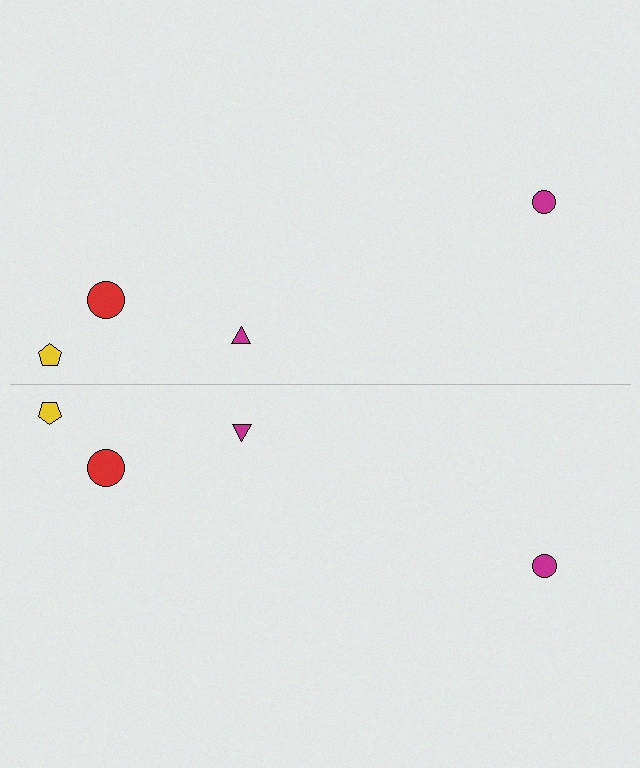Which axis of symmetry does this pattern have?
The pattern has a horizontal axis of symmetry running through the center of the image.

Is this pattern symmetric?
Yes, this pattern has bilateral (reflection) symmetry.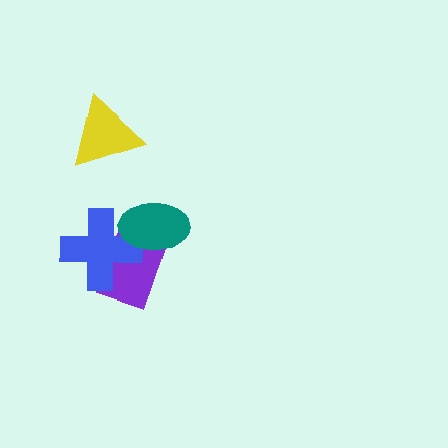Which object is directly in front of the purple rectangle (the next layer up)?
The blue cross is directly in front of the purple rectangle.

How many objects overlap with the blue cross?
2 objects overlap with the blue cross.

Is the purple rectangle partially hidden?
Yes, it is partially covered by another shape.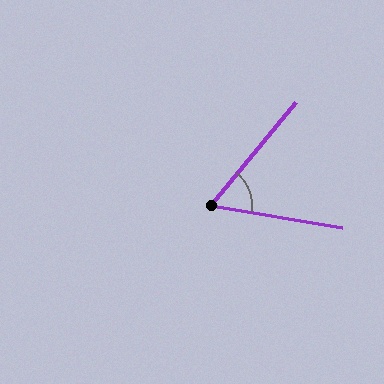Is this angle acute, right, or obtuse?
It is acute.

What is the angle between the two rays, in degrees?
Approximately 60 degrees.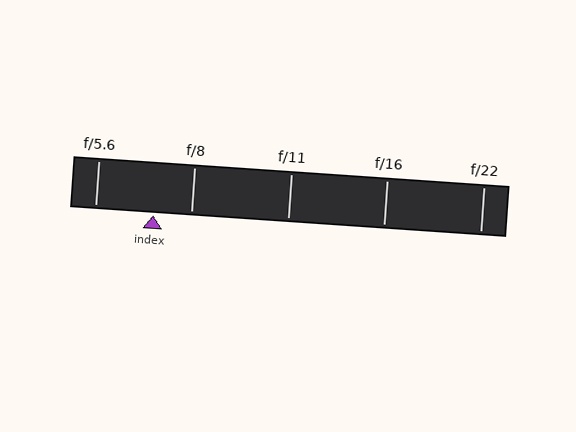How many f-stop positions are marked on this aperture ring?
There are 5 f-stop positions marked.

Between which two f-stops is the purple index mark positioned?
The index mark is between f/5.6 and f/8.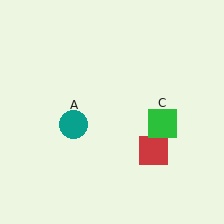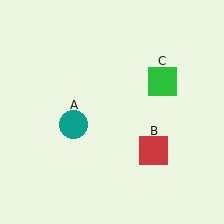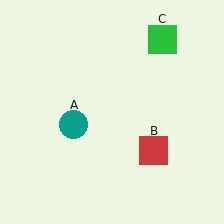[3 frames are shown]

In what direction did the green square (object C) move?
The green square (object C) moved up.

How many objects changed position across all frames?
1 object changed position: green square (object C).